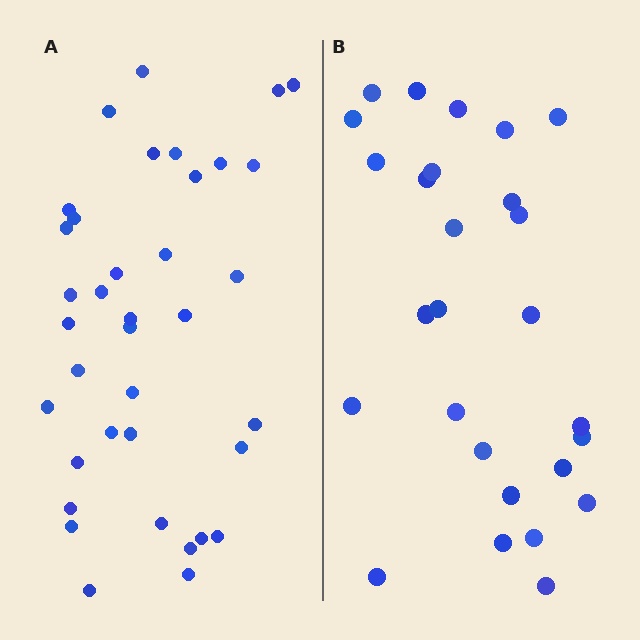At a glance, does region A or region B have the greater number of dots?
Region A (the left region) has more dots.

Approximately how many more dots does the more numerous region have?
Region A has roughly 10 or so more dots than region B.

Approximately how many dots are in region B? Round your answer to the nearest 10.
About 30 dots. (The exact count is 27, which rounds to 30.)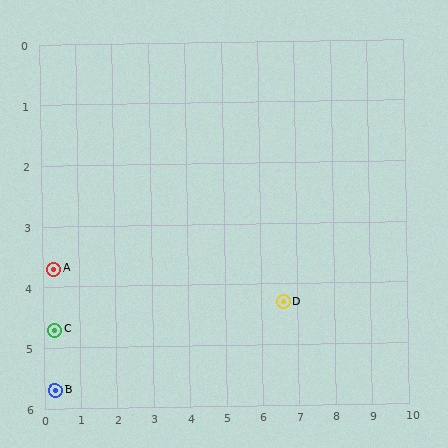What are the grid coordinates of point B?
Point B is at approximately (0.3, 5.7).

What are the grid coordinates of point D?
Point D is at approximately (6.6, 4.3).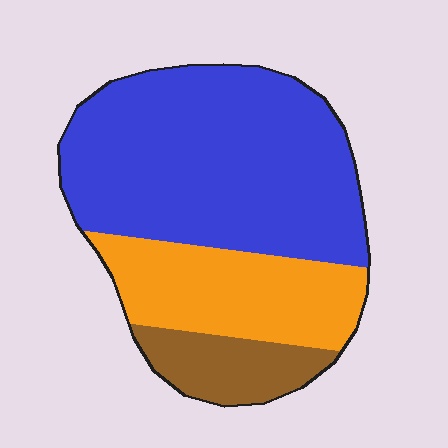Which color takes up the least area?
Brown, at roughly 15%.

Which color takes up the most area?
Blue, at roughly 60%.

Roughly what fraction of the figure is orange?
Orange takes up about one quarter (1/4) of the figure.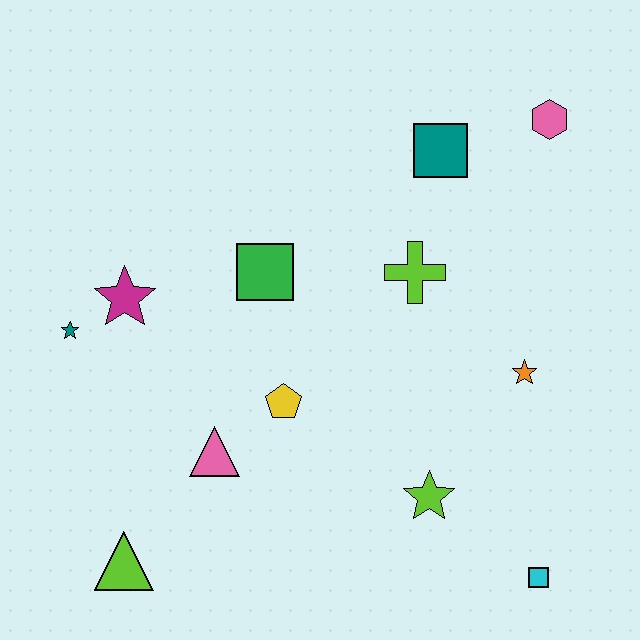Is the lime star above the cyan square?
Yes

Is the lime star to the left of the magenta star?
No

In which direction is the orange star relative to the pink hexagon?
The orange star is below the pink hexagon.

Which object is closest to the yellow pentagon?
The pink triangle is closest to the yellow pentagon.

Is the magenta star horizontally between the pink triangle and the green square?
No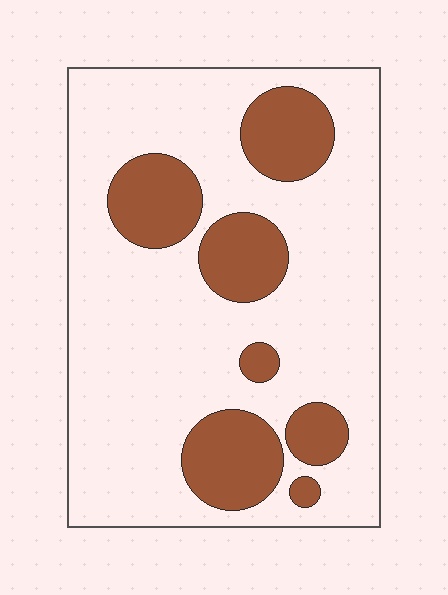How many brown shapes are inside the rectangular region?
7.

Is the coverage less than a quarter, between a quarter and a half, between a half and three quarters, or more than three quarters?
Less than a quarter.